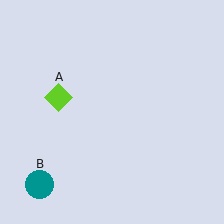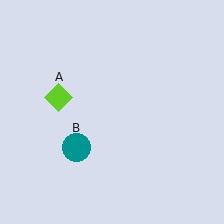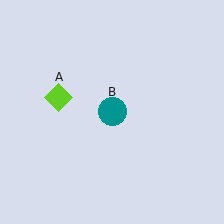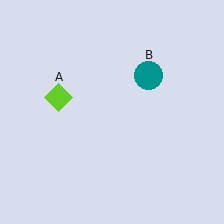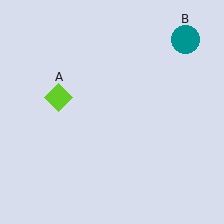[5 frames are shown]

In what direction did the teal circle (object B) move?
The teal circle (object B) moved up and to the right.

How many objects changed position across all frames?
1 object changed position: teal circle (object B).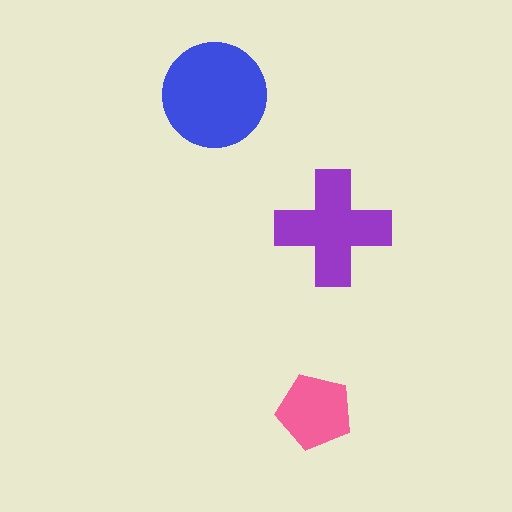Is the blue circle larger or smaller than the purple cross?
Larger.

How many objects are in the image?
There are 3 objects in the image.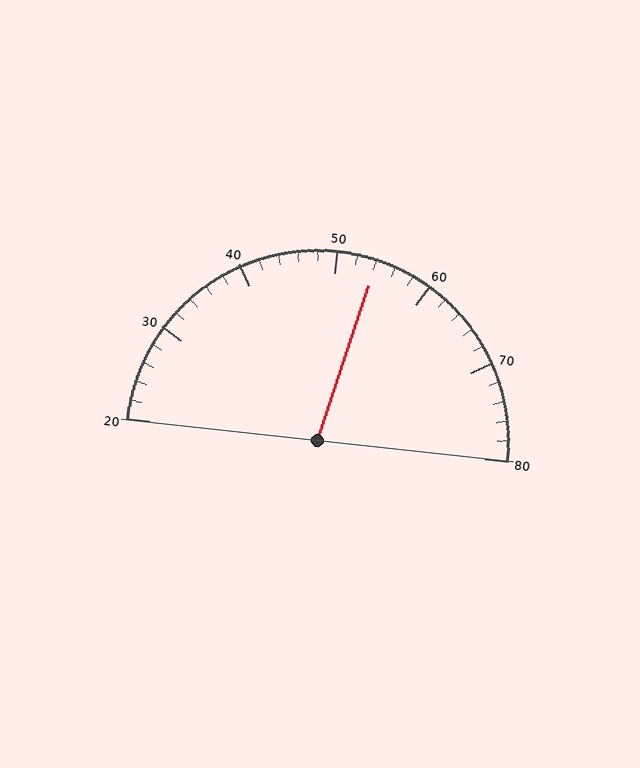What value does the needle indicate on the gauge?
The needle indicates approximately 54.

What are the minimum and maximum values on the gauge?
The gauge ranges from 20 to 80.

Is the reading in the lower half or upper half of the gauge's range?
The reading is in the upper half of the range (20 to 80).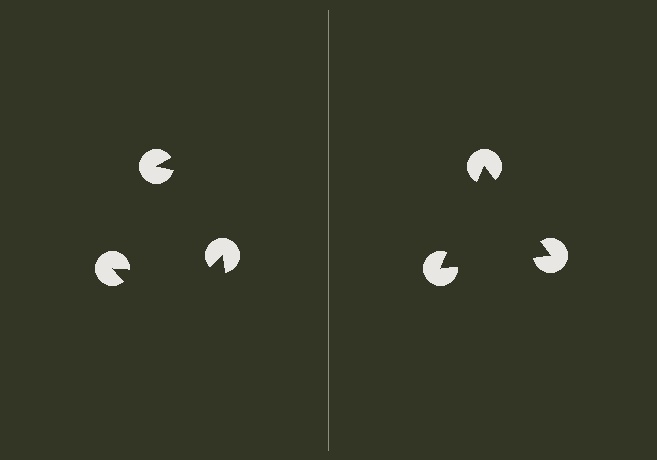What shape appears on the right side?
An illusory triangle.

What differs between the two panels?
The pac-man discs are positioned identically on both sides; only the wedge orientations differ. On the right they align to a triangle; on the left they are misaligned.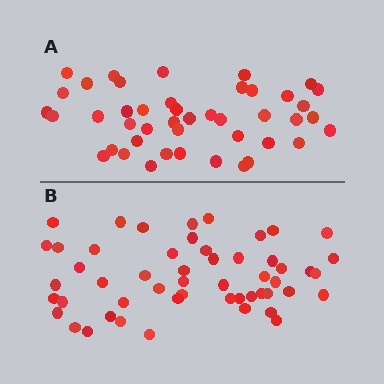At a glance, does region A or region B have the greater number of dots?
Region B (the bottom region) has more dots.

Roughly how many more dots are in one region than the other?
Region B has roughly 8 or so more dots than region A.